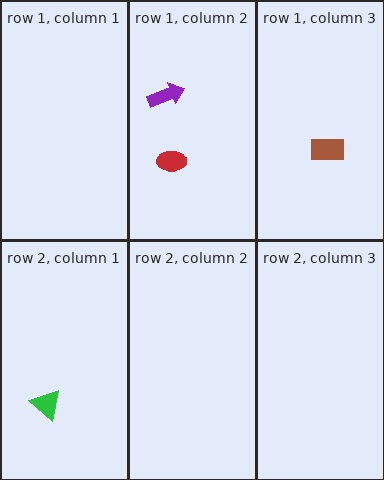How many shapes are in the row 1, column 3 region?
1.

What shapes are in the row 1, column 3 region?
The brown rectangle.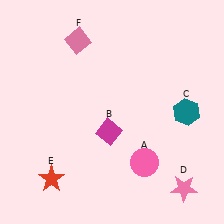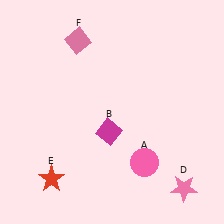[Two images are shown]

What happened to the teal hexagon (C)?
The teal hexagon (C) was removed in Image 2. It was in the top-right area of Image 1.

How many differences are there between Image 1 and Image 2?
There is 1 difference between the two images.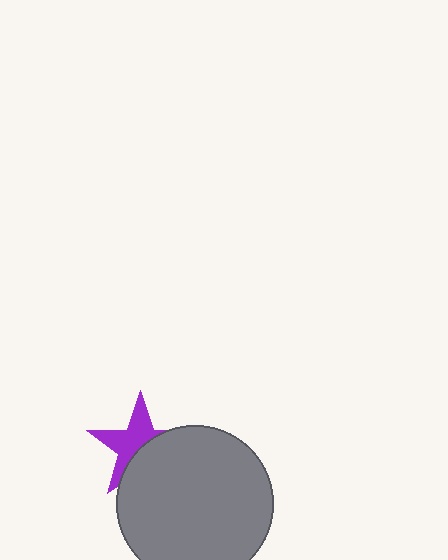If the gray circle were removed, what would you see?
You would see the complete purple star.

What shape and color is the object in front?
The object in front is a gray circle.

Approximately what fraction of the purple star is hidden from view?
Roughly 47% of the purple star is hidden behind the gray circle.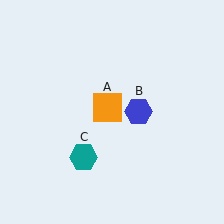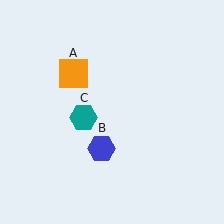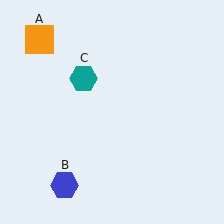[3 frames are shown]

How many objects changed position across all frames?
3 objects changed position: orange square (object A), blue hexagon (object B), teal hexagon (object C).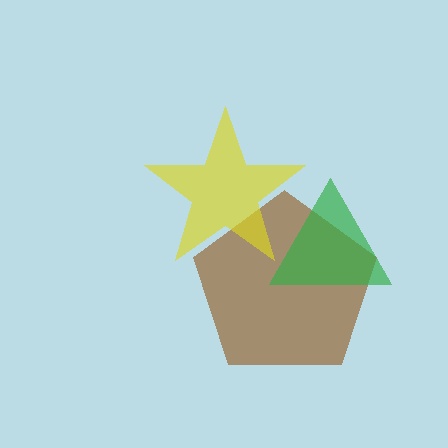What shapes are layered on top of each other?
The layered shapes are: a brown pentagon, a yellow star, a green triangle.